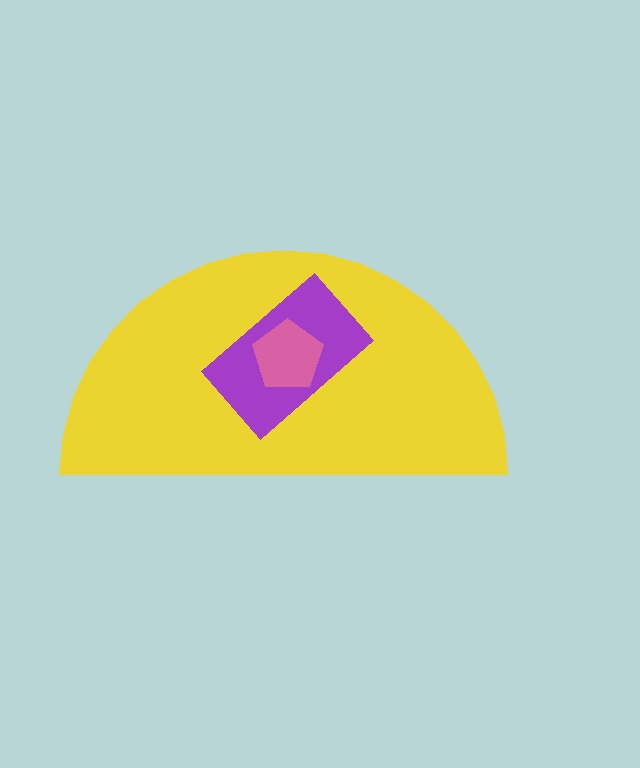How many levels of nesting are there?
3.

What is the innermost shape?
The pink pentagon.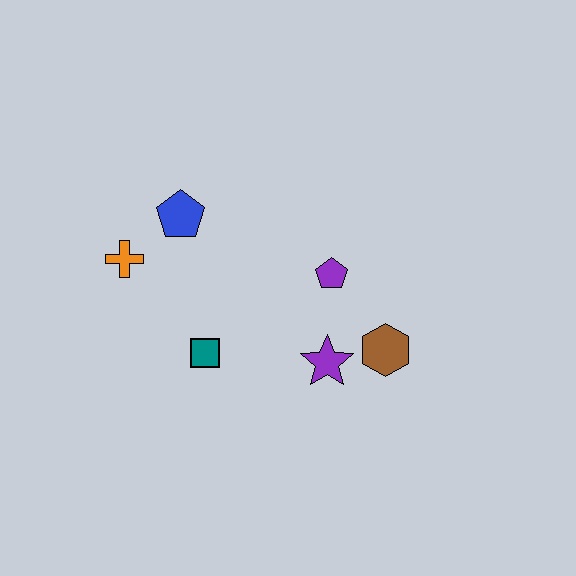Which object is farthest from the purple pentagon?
The orange cross is farthest from the purple pentagon.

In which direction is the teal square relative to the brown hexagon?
The teal square is to the left of the brown hexagon.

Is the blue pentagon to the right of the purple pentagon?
No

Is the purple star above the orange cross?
No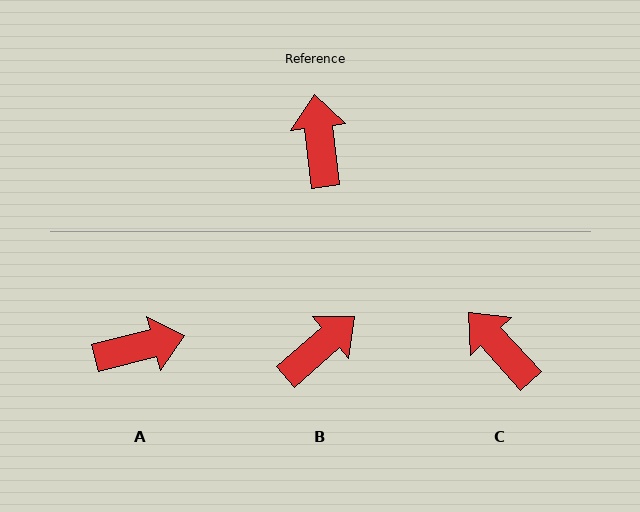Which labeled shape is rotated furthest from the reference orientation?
A, about 83 degrees away.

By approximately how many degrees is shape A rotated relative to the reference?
Approximately 83 degrees clockwise.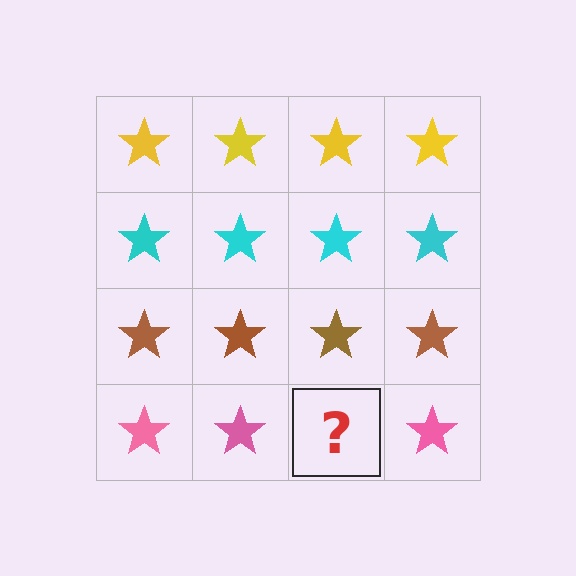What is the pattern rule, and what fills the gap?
The rule is that each row has a consistent color. The gap should be filled with a pink star.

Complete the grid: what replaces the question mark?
The question mark should be replaced with a pink star.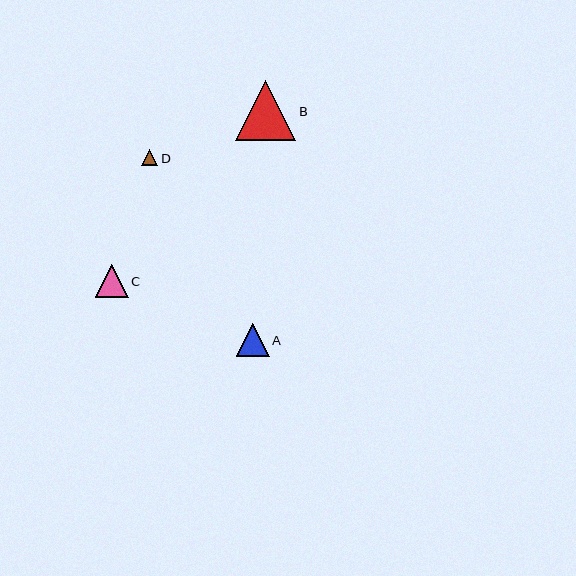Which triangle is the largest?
Triangle B is the largest with a size of approximately 60 pixels.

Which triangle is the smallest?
Triangle D is the smallest with a size of approximately 16 pixels.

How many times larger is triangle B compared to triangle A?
Triangle B is approximately 1.8 times the size of triangle A.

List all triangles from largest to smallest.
From largest to smallest: B, A, C, D.